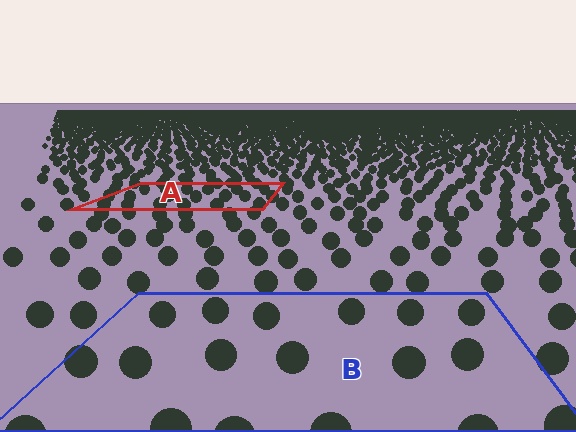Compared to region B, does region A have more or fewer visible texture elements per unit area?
Region A has more texture elements per unit area — they are packed more densely because it is farther away.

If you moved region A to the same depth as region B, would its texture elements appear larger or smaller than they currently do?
They would appear larger. At a closer depth, the same texture elements are projected at a bigger on-screen size.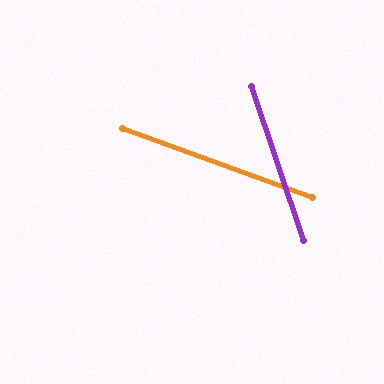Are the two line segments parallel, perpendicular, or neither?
Neither parallel nor perpendicular — they differ by about 51°.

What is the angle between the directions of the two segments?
Approximately 51 degrees.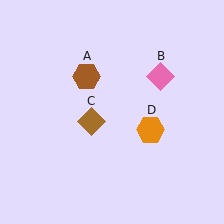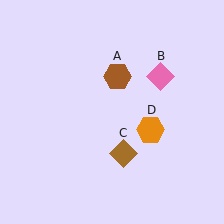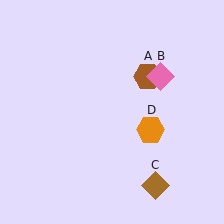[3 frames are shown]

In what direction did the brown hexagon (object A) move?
The brown hexagon (object A) moved right.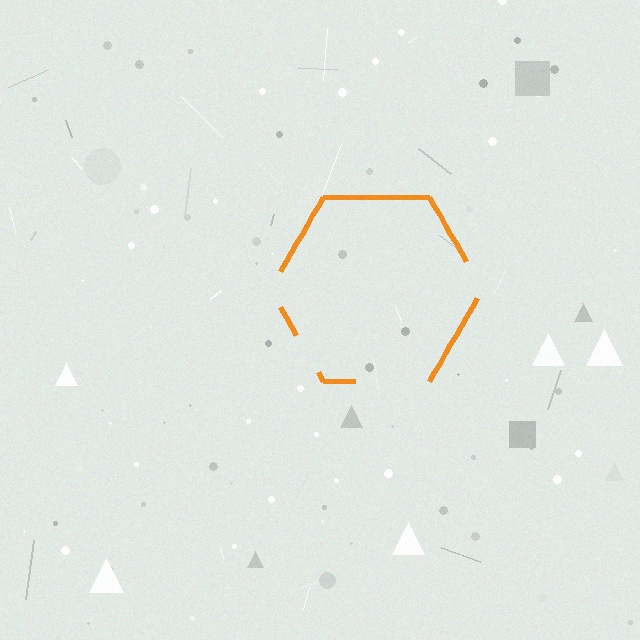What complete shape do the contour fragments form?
The contour fragments form a hexagon.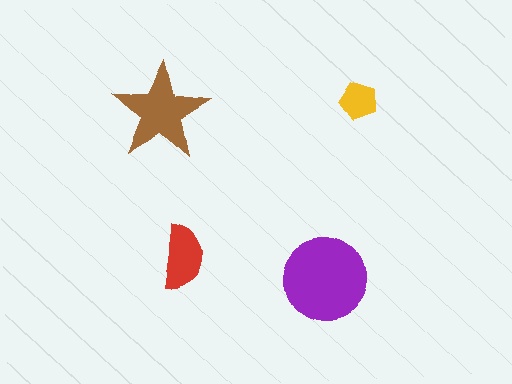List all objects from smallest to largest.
The yellow pentagon, the red semicircle, the brown star, the purple circle.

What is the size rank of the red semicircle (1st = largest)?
3rd.